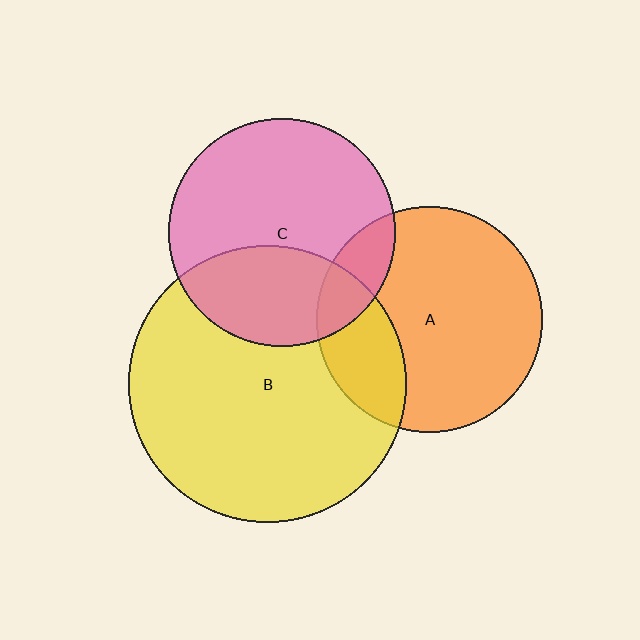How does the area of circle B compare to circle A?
Approximately 1.5 times.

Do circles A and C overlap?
Yes.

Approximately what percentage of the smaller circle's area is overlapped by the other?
Approximately 15%.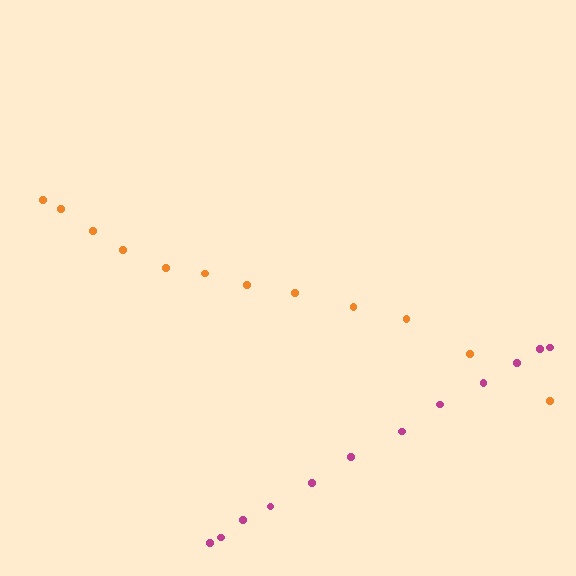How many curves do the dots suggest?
There are 2 distinct paths.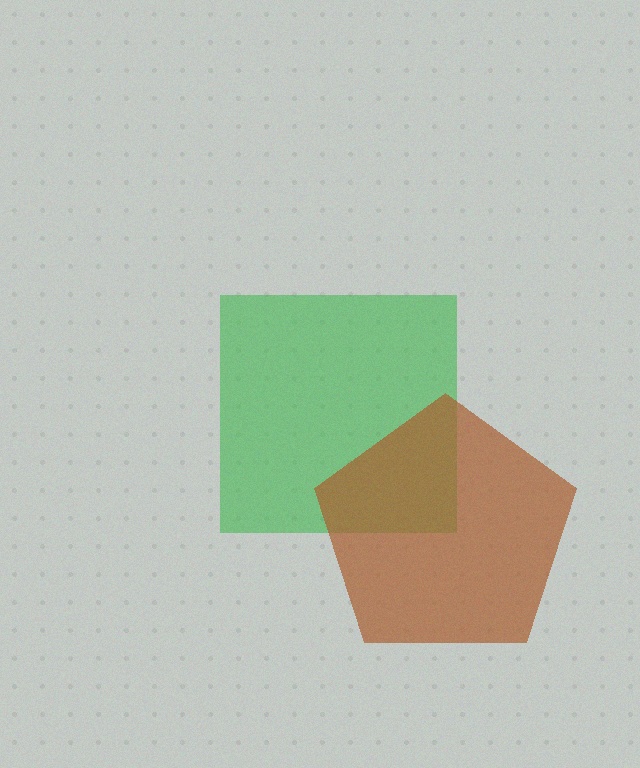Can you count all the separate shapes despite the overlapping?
Yes, there are 2 separate shapes.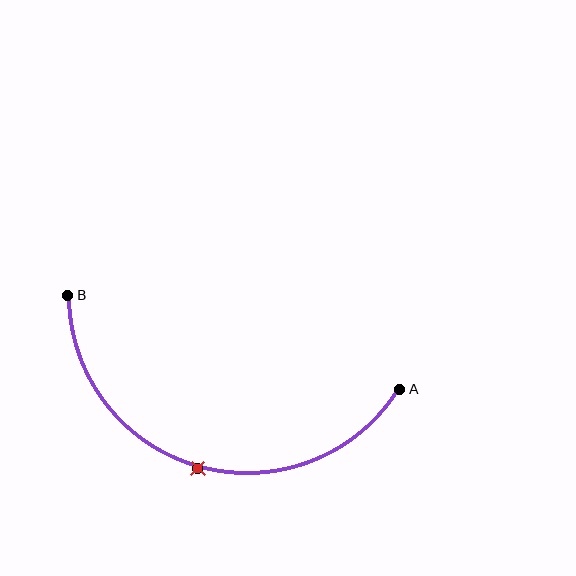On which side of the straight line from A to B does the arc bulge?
The arc bulges below the straight line connecting A and B.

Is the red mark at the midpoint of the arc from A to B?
Yes. The red mark lies on the arc at equal arc-length from both A and B — it is the arc midpoint.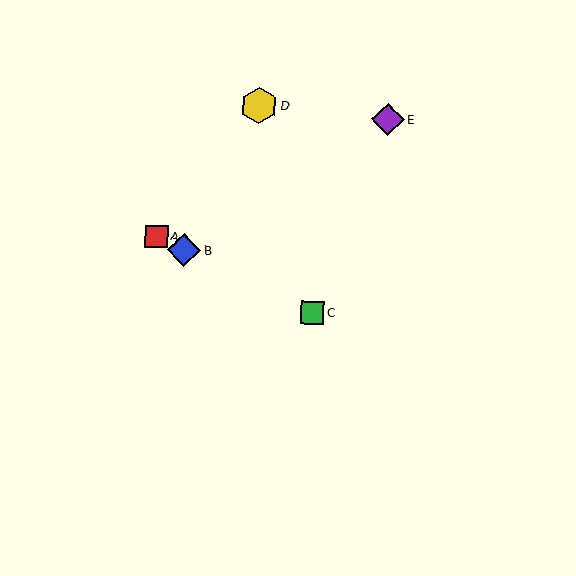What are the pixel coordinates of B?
Object B is at (184, 250).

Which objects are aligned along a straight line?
Objects A, B, C are aligned along a straight line.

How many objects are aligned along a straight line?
3 objects (A, B, C) are aligned along a straight line.